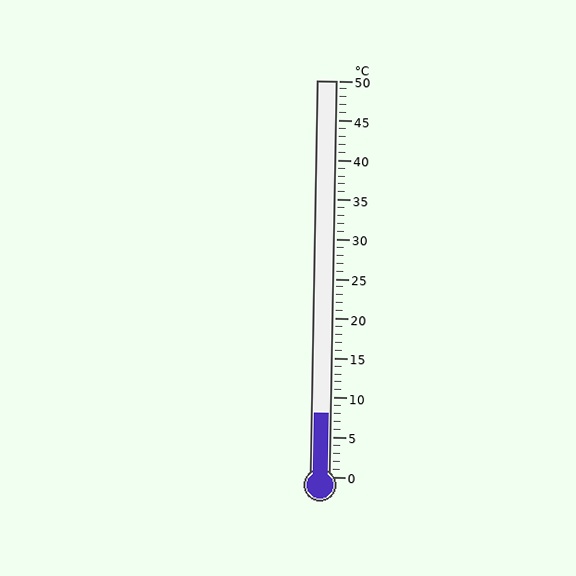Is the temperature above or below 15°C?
The temperature is below 15°C.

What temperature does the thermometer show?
The thermometer shows approximately 8°C.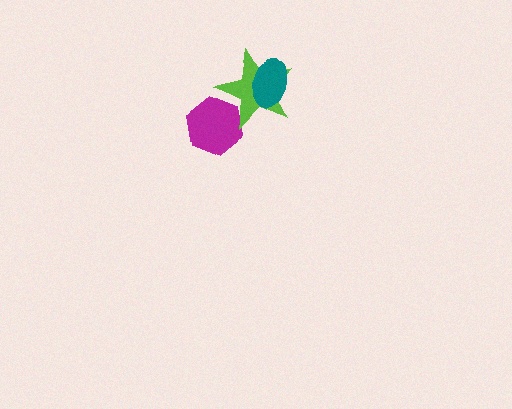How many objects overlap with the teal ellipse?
1 object overlaps with the teal ellipse.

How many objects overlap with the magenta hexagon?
1 object overlaps with the magenta hexagon.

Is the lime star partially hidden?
Yes, it is partially covered by another shape.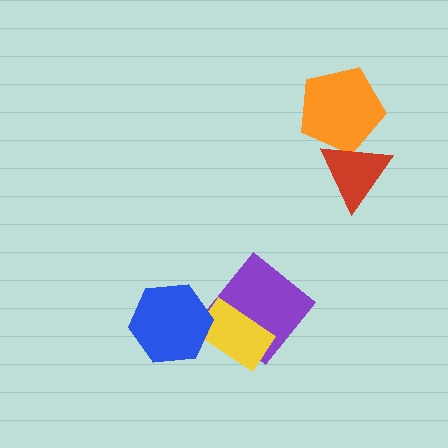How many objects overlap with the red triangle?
1 object overlaps with the red triangle.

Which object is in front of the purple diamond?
The yellow rectangle is in front of the purple diamond.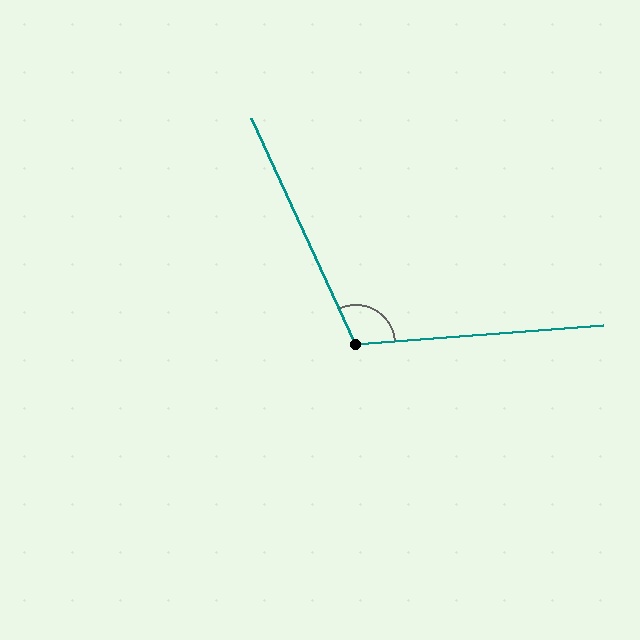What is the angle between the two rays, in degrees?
Approximately 110 degrees.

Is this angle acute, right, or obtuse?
It is obtuse.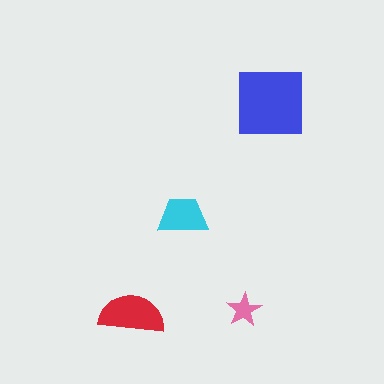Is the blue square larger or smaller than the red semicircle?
Larger.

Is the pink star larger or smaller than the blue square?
Smaller.